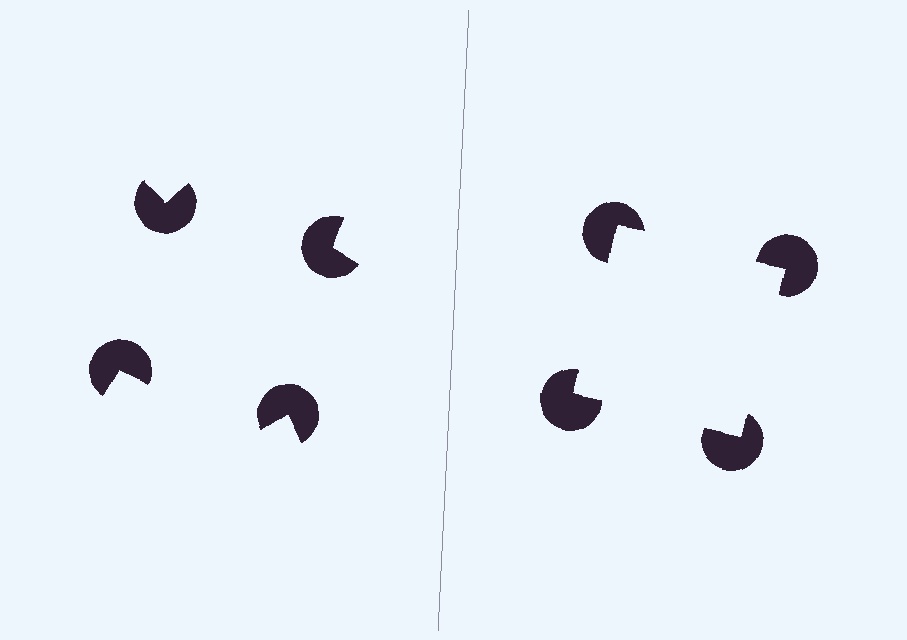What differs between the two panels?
The pac-man discs are positioned identically on both sides; only the wedge orientations differ. On the right they align to a square; on the left they are misaligned.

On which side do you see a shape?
An illusory square appears on the right side. On the left side the wedge cuts are rotated, so no coherent shape forms.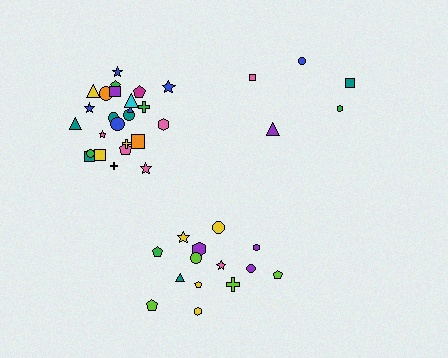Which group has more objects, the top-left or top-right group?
The top-left group.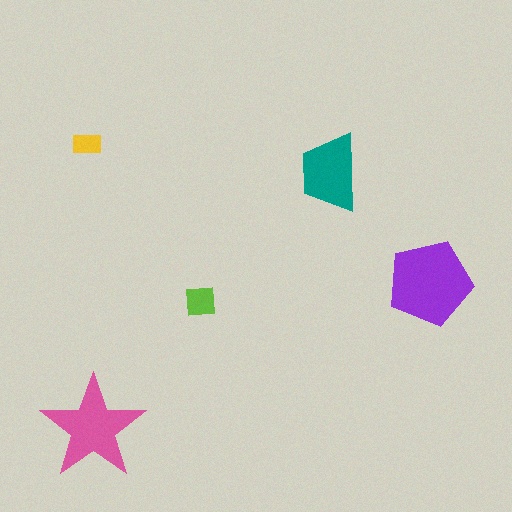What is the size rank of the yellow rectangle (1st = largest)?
5th.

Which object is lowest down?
The pink star is bottommost.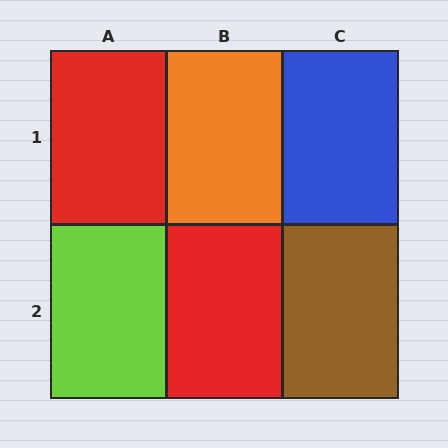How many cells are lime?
1 cell is lime.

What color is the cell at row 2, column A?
Lime.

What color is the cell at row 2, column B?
Red.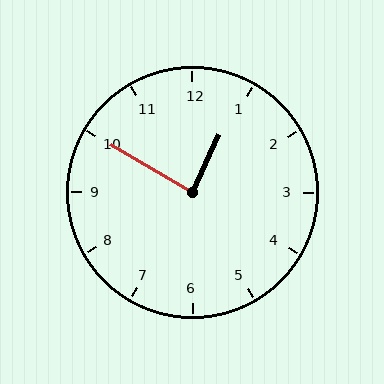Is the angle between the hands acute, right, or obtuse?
It is right.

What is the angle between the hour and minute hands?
Approximately 85 degrees.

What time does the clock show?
12:50.